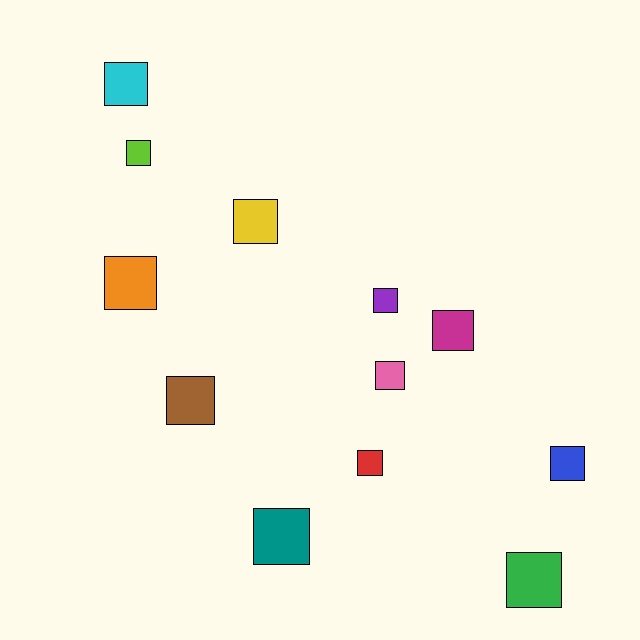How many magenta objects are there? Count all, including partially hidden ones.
There is 1 magenta object.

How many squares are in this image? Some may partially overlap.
There are 12 squares.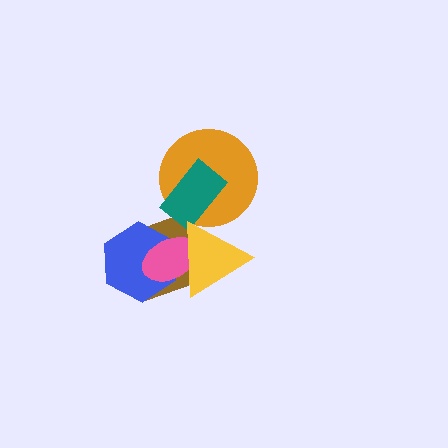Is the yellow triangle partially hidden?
No, no other shape covers it.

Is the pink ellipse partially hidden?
Yes, it is partially covered by another shape.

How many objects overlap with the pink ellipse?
3 objects overlap with the pink ellipse.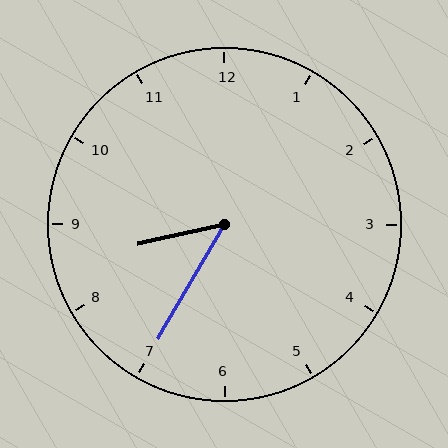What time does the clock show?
8:35.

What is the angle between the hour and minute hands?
Approximately 48 degrees.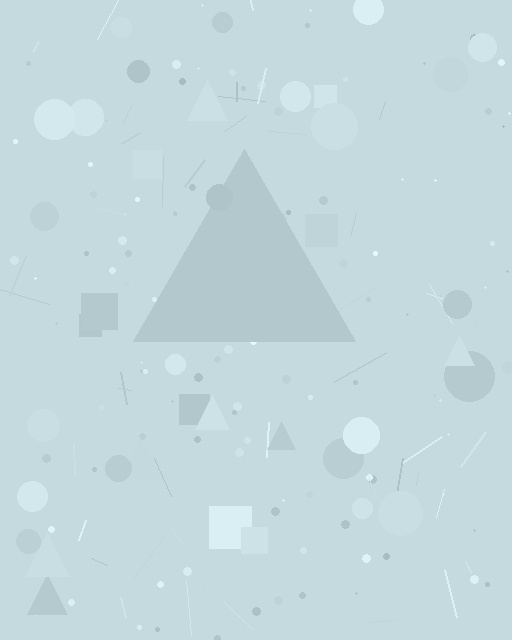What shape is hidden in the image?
A triangle is hidden in the image.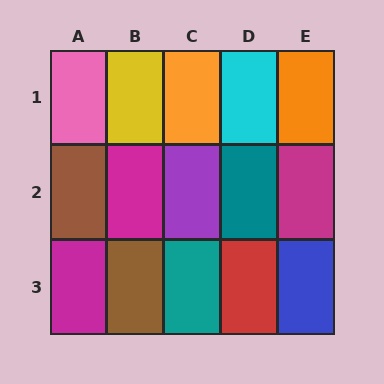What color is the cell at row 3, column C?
Teal.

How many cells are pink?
1 cell is pink.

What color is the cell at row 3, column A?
Magenta.